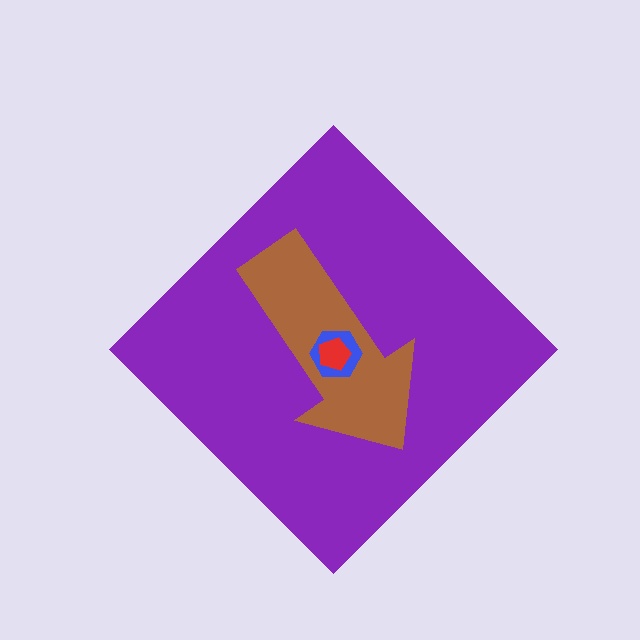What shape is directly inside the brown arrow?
The blue hexagon.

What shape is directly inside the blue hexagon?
The red pentagon.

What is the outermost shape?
The purple diamond.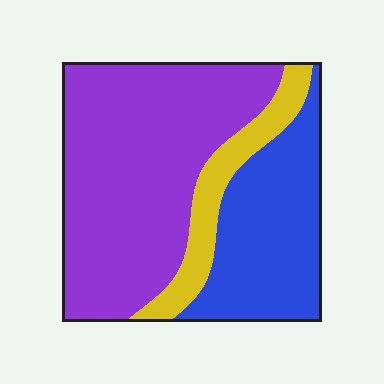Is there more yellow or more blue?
Blue.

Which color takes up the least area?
Yellow, at roughly 15%.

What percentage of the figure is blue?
Blue takes up about one third (1/3) of the figure.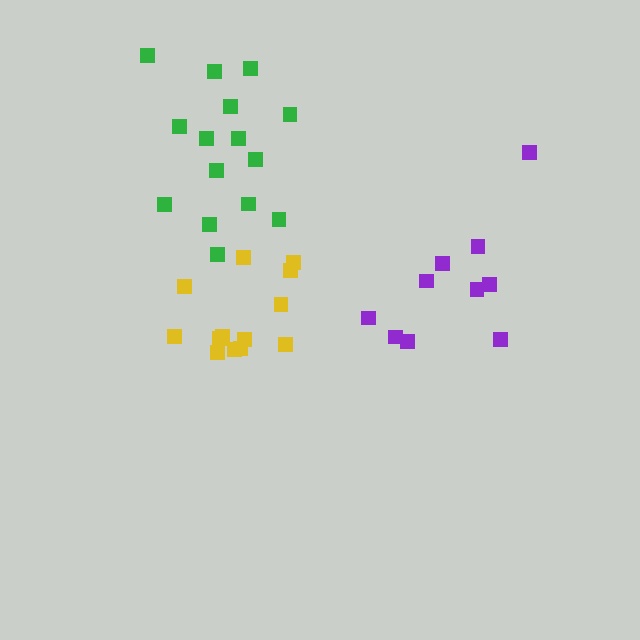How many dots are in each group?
Group 1: 15 dots, Group 2: 13 dots, Group 3: 10 dots (38 total).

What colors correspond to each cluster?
The clusters are colored: green, yellow, purple.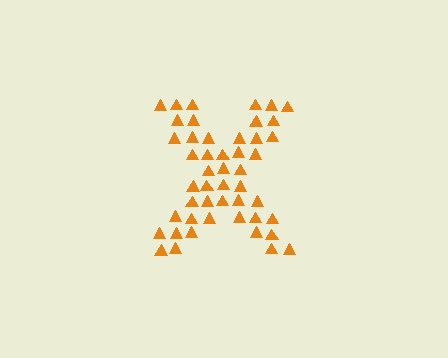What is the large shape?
The large shape is the letter X.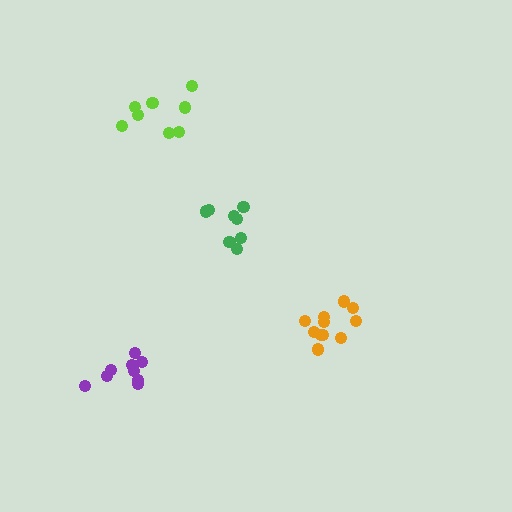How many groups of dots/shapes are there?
There are 4 groups.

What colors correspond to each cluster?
The clusters are colored: orange, lime, green, purple.